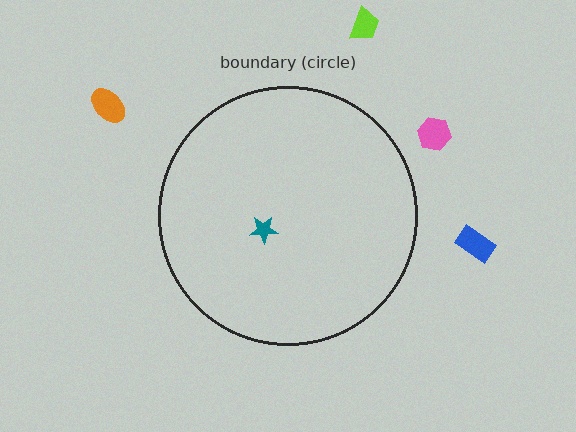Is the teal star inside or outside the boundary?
Inside.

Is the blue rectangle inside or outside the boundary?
Outside.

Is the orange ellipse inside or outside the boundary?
Outside.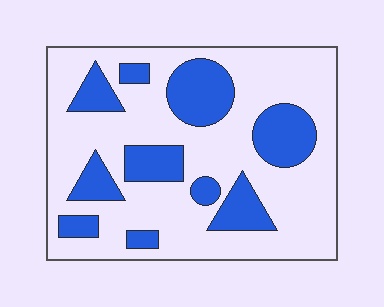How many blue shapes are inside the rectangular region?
10.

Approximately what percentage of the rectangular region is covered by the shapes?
Approximately 30%.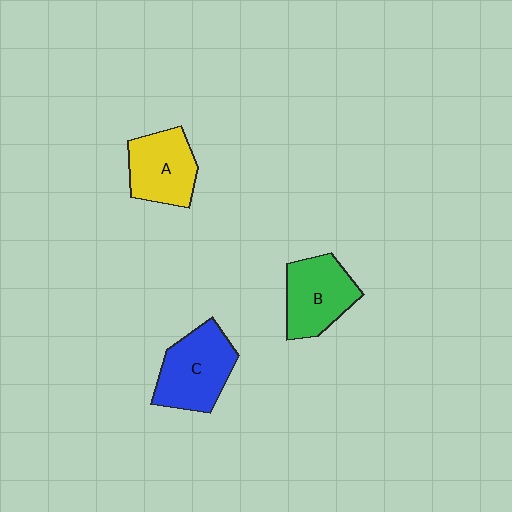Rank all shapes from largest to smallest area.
From largest to smallest: C (blue), B (green), A (yellow).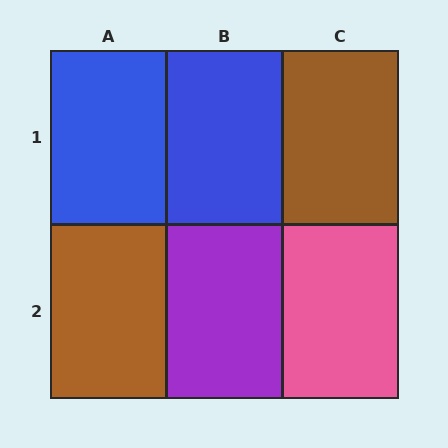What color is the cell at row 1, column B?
Blue.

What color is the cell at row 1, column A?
Blue.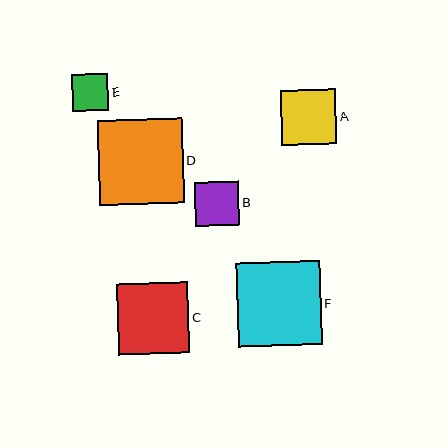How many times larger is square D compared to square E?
Square D is approximately 2.3 times the size of square E.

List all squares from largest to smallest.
From largest to smallest: D, F, C, A, B, E.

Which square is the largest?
Square D is the largest with a size of approximately 84 pixels.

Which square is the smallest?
Square E is the smallest with a size of approximately 37 pixels.